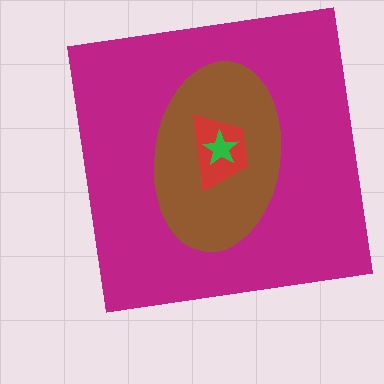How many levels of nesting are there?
4.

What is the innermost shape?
The green star.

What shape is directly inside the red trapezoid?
The green star.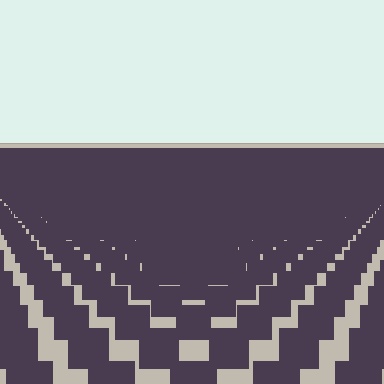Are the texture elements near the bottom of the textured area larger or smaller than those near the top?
Larger. Near the bottom, elements are closer to the viewer and appear at a bigger on-screen size.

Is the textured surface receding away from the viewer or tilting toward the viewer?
The surface is receding away from the viewer. Texture elements get smaller and denser toward the top.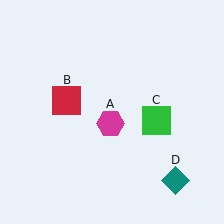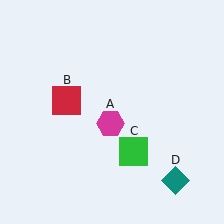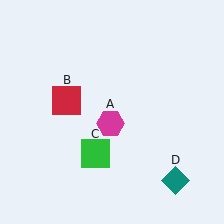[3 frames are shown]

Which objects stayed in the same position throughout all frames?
Magenta hexagon (object A) and red square (object B) and teal diamond (object D) remained stationary.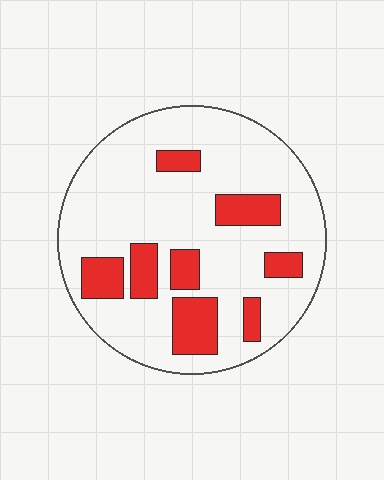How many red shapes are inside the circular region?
8.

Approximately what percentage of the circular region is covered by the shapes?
Approximately 20%.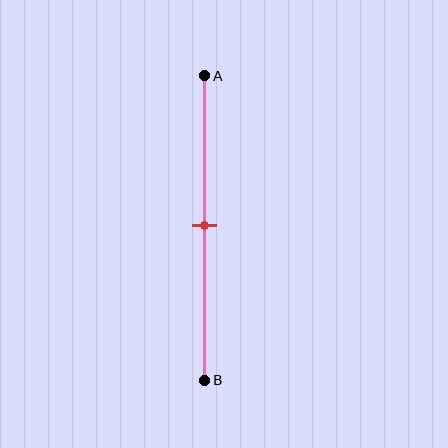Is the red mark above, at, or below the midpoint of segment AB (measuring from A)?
The red mark is approximately at the midpoint of segment AB.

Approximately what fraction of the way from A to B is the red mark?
The red mark is approximately 50% of the way from A to B.